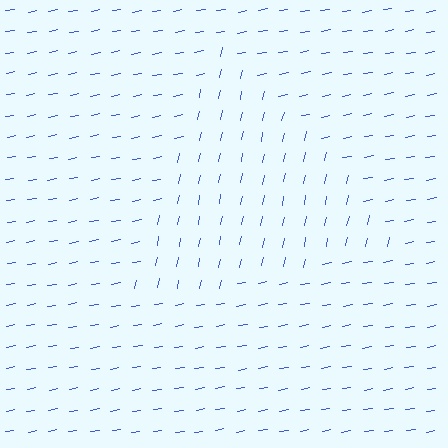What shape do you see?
I see a triangle.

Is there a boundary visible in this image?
Yes, there is a texture boundary formed by a change in line orientation.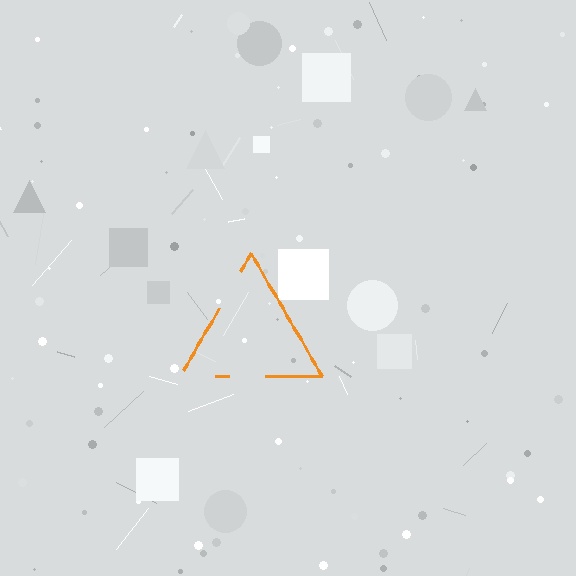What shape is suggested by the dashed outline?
The dashed outline suggests a triangle.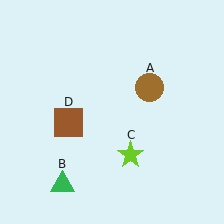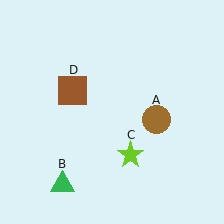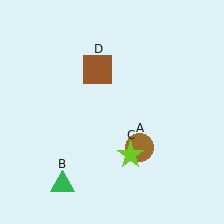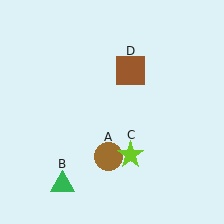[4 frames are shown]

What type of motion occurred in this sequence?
The brown circle (object A), brown square (object D) rotated clockwise around the center of the scene.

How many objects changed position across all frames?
2 objects changed position: brown circle (object A), brown square (object D).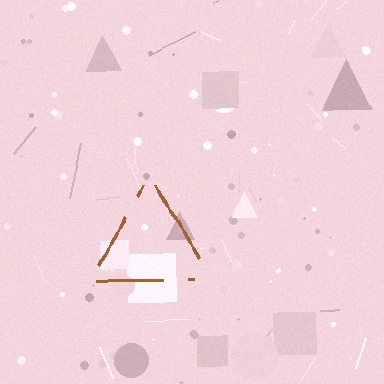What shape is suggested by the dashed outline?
The dashed outline suggests a triangle.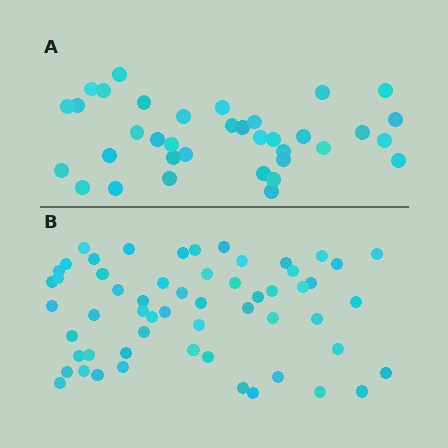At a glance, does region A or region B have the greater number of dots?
Region B (the bottom region) has more dots.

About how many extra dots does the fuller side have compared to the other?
Region B has approximately 20 more dots than region A.